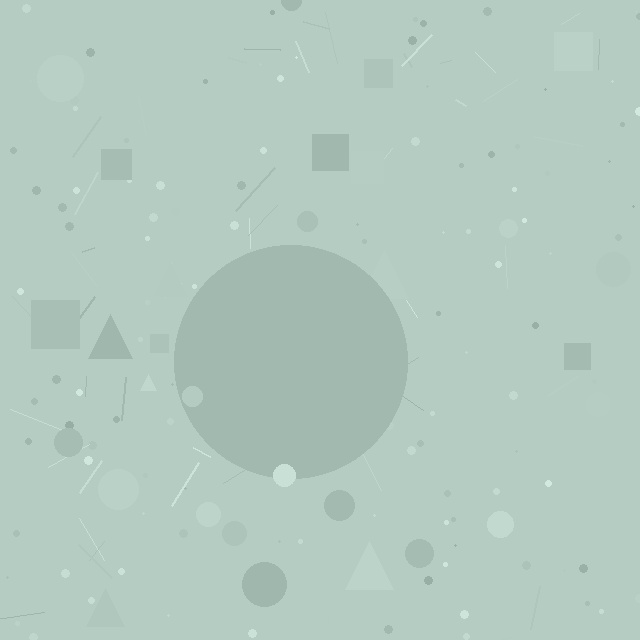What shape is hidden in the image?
A circle is hidden in the image.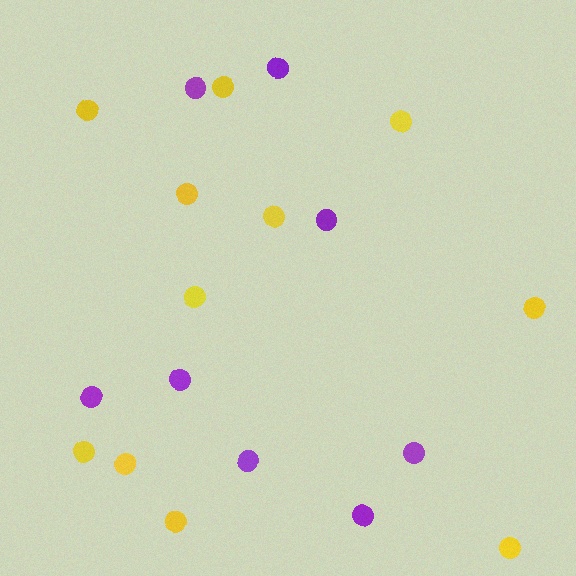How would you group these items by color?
There are 2 groups: one group of purple circles (8) and one group of yellow circles (11).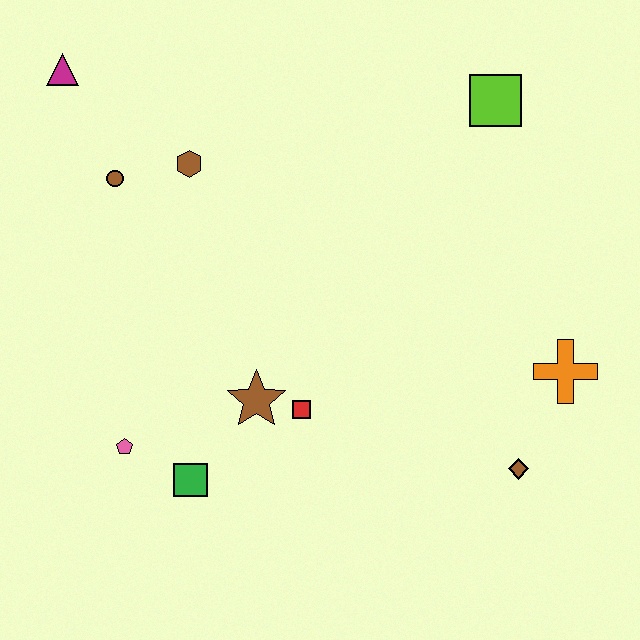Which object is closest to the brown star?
The red square is closest to the brown star.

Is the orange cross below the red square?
No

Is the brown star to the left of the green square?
No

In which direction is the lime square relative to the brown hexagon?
The lime square is to the right of the brown hexagon.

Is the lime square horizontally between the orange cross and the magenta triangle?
Yes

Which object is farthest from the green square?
The lime square is farthest from the green square.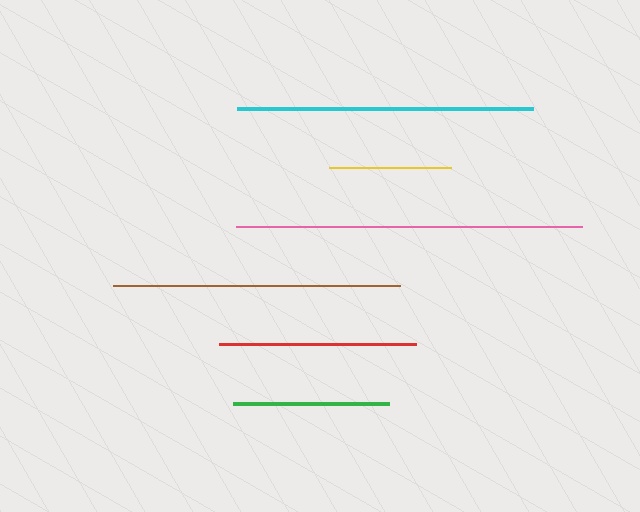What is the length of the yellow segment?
The yellow segment is approximately 122 pixels long.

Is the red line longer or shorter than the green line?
The red line is longer than the green line.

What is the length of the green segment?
The green segment is approximately 157 pixels long.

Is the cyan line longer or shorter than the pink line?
The pink line is longer than the cyan line.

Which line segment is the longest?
The pink line is the longest at approximately 346 pixels.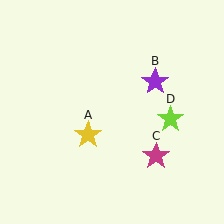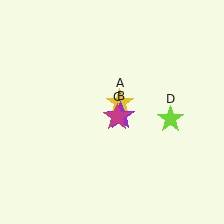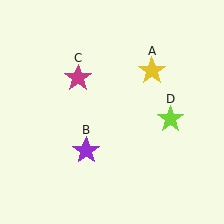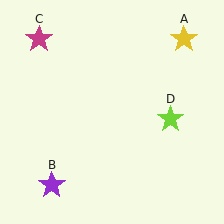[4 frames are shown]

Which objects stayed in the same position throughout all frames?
Lime star (object D) remained stationary.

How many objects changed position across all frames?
3 objects changed position: yellow star (object A), purple star (object B), magenta star (object C).